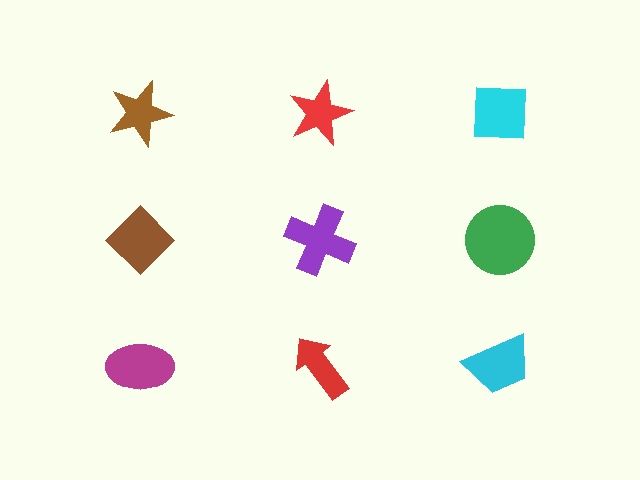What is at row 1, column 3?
A cyan square.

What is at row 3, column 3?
A cyan trapezoid.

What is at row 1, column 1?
A brown star.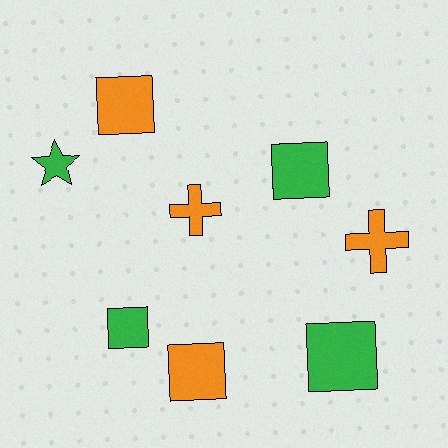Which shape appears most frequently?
Square, with 5 objects.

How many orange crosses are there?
There are 2 orange crosses.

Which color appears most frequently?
Green, with 4 objects.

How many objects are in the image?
There are 8 objects.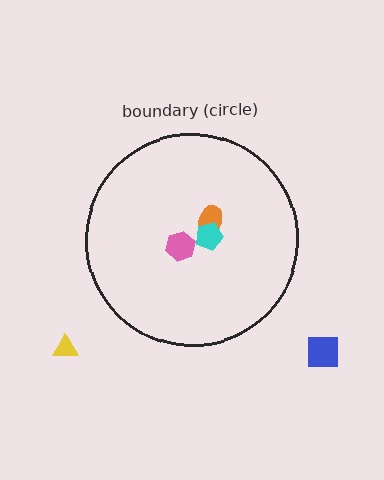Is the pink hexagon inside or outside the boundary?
Inside.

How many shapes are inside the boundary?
3 inside, 2 outside.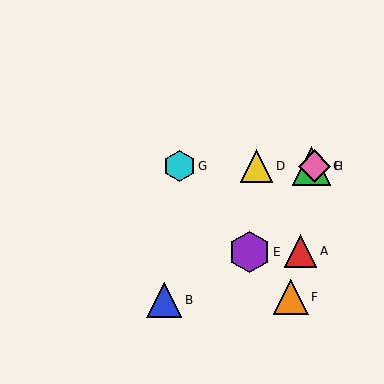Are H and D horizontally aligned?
Yes, both are at y≈166.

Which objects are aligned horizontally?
Objects C, D, G, H are aligned horizontally.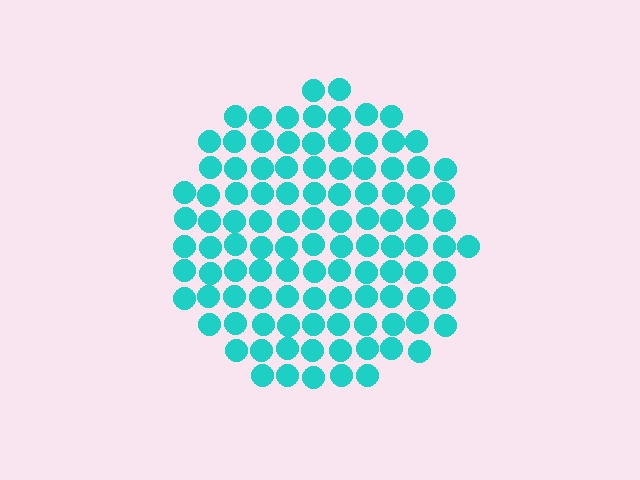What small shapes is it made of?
It is made of small circles.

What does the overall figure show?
The overall figure shows a circle.